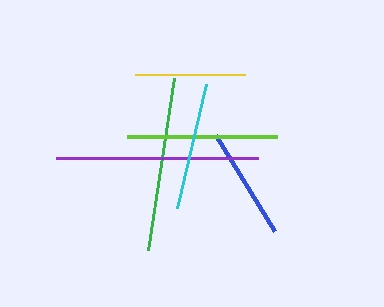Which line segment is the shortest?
The yellow line is the shortest at approximately 110 pixels.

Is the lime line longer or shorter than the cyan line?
The lime line is longer than the cyan line.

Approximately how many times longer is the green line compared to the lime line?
The green line is approximately 1.2 times the length of the lime line.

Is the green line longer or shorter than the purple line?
The purple line is longer than the green line.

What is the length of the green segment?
The green segment is approximately 174 pixels long.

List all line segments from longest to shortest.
From longest to shortest: purple, green, lime, cyan, blue, yellow.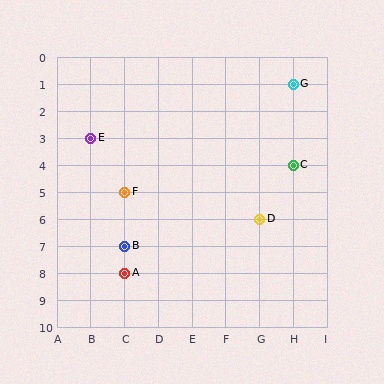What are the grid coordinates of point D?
Point D is at grid coordinates (G, 6).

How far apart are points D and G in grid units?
Points D and G are 1 column and 5 rows apart (about 5.1 grid units diagonally).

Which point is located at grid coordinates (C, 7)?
Point B is at (C, 7).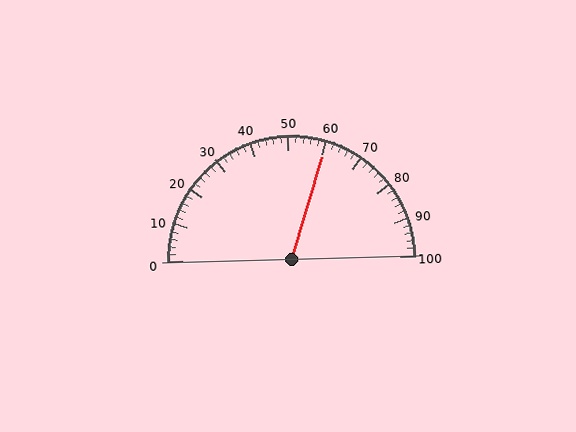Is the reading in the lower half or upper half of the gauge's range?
The reading is in the upper half of the range (0 to 100).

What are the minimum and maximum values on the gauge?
The gauge ranges from 0 to 100.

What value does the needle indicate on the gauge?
The needle indicates approximately 60.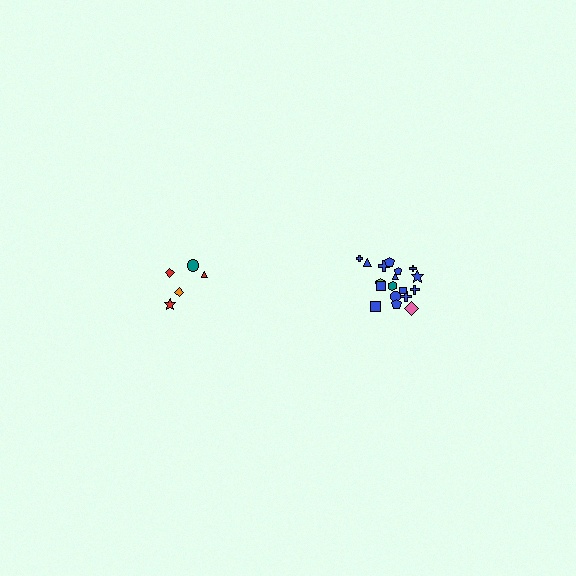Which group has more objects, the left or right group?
The right group.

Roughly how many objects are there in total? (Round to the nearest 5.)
Roughly 25 objects in total.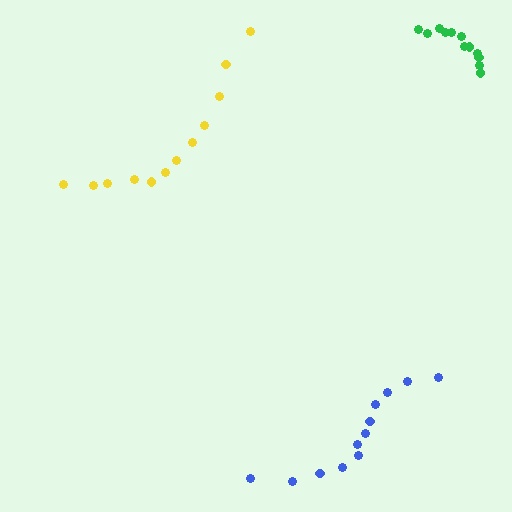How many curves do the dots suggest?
There are 3 distinct paths.